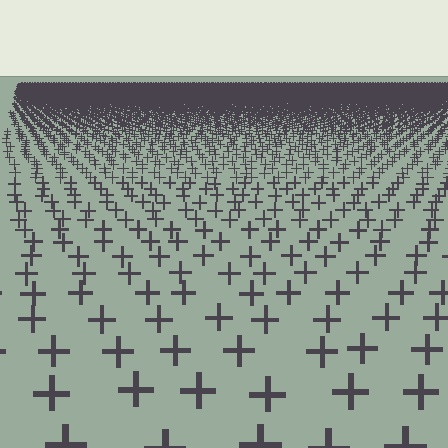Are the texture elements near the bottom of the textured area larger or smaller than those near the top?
Larger. Near the bottom, elements are closer to the viewer and appear at a bigger on-screen size.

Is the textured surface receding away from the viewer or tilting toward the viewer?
The surface is receding away from the viewer. Texture elements get smaller and denser toward the top.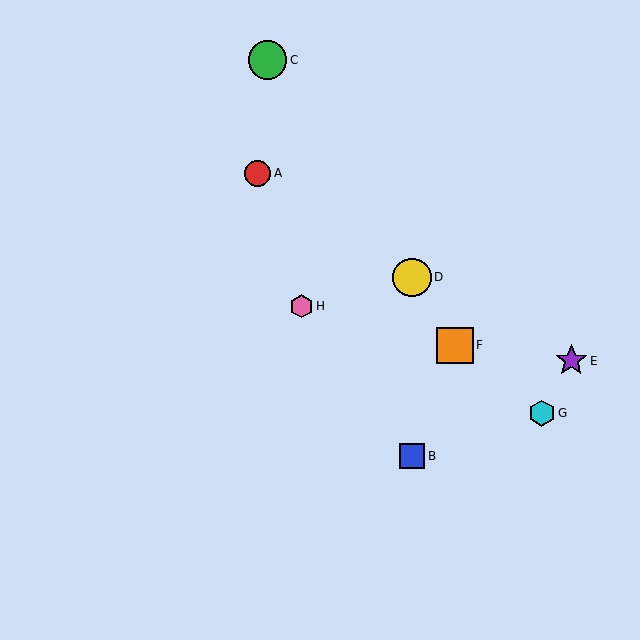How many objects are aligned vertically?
2 objects (B, D) are aligned vertically.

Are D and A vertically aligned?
No, D is at x≈412 and A is at x≈258.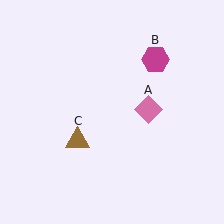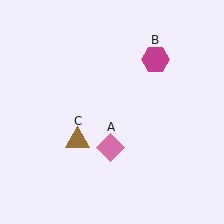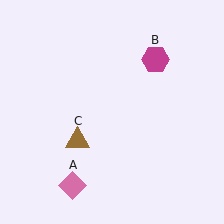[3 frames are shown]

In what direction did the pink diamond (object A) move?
The pink diamond (object A) moved down and to the left.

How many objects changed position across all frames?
1 object changed position: pink diamond (object A).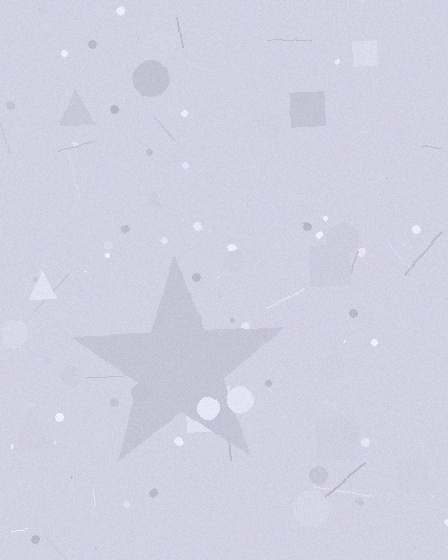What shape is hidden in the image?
A star is hidden in the image.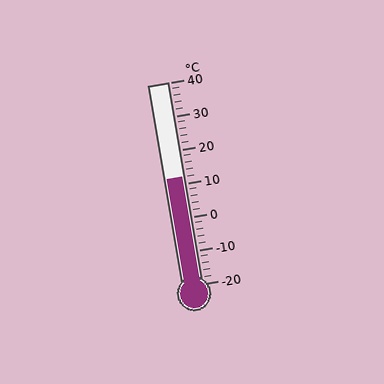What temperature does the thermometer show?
The thermometer shows approximately 12°C.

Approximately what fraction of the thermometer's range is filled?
The thermometer is filled to approximately 55% of its range.